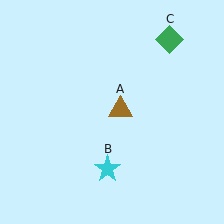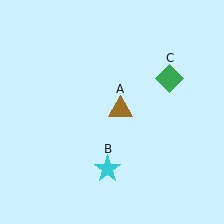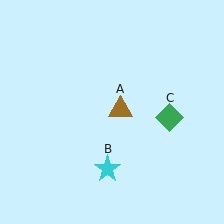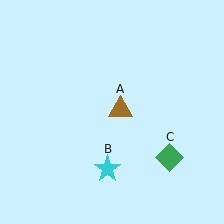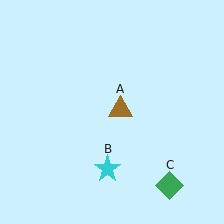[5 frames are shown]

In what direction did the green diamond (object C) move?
The green diamond (object C) moved down.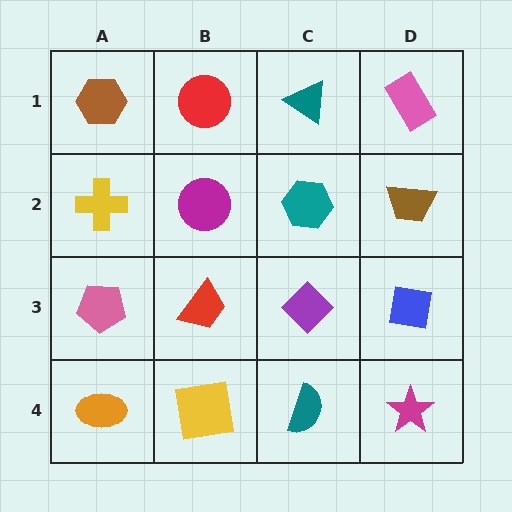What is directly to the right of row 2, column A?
A magenta circle.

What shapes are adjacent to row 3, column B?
A magenta circle (row 2, column B), a yellow square (row 4, column B), a pink pentagon (row 3, column A), a purple diamond (row 3, column C).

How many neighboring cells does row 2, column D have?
3.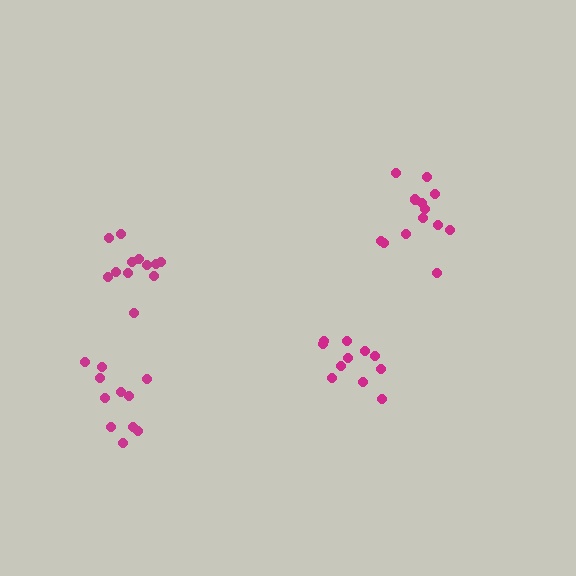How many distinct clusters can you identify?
There are 4 distinct clusters.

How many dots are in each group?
Group 1: 11 dots, Group 2: 11 dots, Group 3: 12 dots, Group 4: 13 dots (47 total).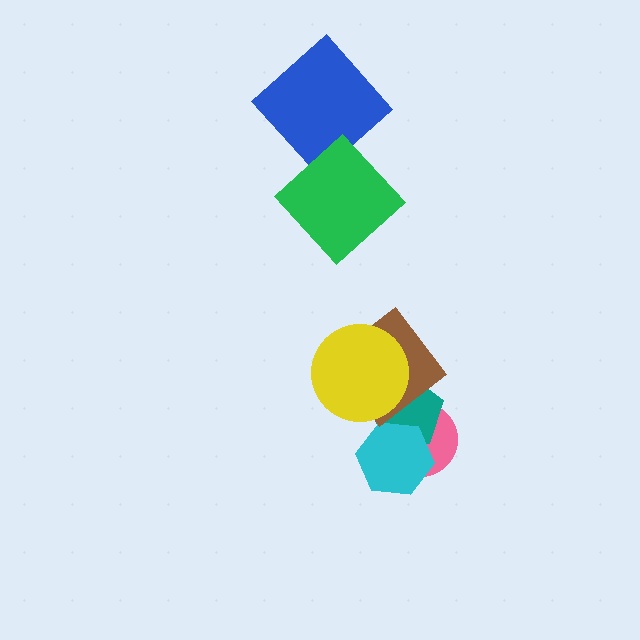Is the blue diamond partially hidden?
No, no other shape covers it.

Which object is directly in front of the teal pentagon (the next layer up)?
The cyan hexagon is directly in front of the teal pentagon.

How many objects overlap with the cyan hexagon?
2 objects overlap with the cyan hexagon.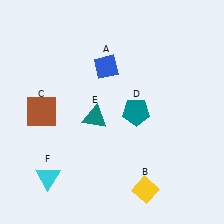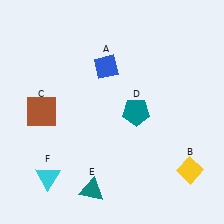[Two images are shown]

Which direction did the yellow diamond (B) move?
The yellow diamond (B) moved right.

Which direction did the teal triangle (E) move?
The teal triangle (E) moved down.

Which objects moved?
The objects that moved are: the yellow diamond (B), the teal triangle (E).